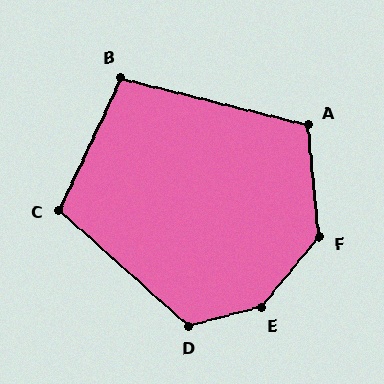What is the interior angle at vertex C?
Approximately 107 degrees (obtuse).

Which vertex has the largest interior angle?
E, at approximately 144 degrees.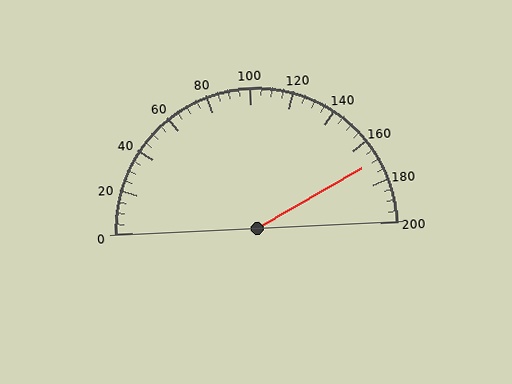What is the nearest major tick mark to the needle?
The nearest major tick mark is 160.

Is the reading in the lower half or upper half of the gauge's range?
The reading is in the upper half of the range (0 to 200).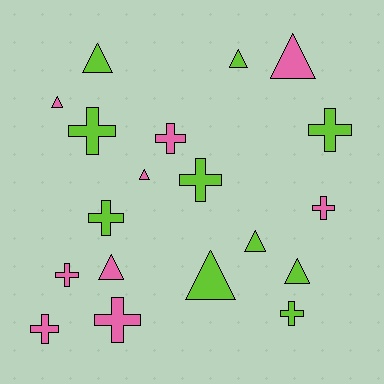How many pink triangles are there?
There are 4 pink triangles.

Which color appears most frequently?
Lime, with 10 objects.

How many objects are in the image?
There are 19 objects.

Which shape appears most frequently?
Cross, with 10 objects.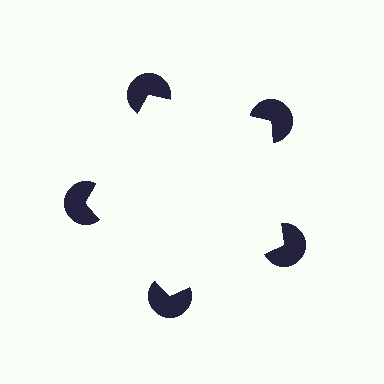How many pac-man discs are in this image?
There are 5 — one at each vertex of the illusory pentagon.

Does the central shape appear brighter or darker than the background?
It typically appears slightly brighter than the background, even though no actual brightness change is drawn.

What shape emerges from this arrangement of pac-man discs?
An illusory pentagon — its edges are inferred from the aligned wedge cuts in the pac-man discs, not physically drawn.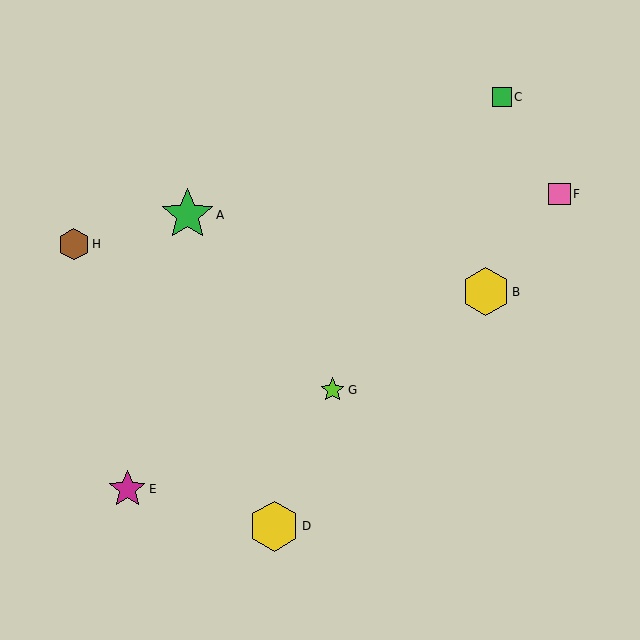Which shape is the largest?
The green star (labeled A) is the largest.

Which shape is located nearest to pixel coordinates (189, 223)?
The green star (labeled A) at (187, 215) is nearest to that location.